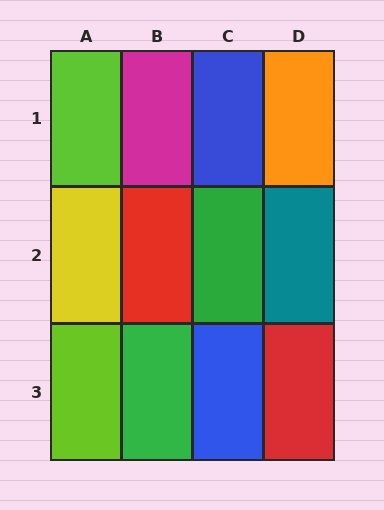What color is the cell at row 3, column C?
Blue.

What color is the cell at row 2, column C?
Green.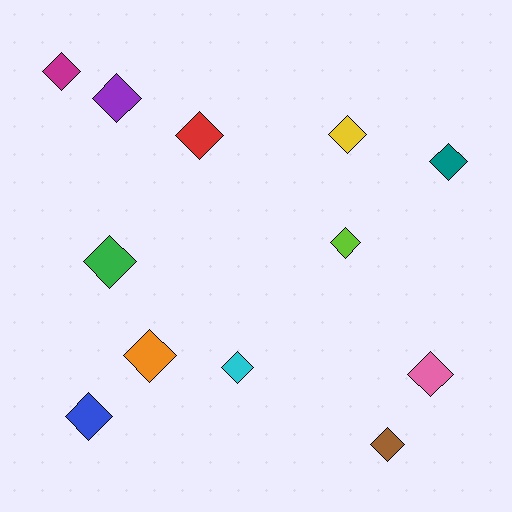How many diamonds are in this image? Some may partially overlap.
There are 12 diamonds.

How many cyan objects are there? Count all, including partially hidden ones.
There is 1 cyan object.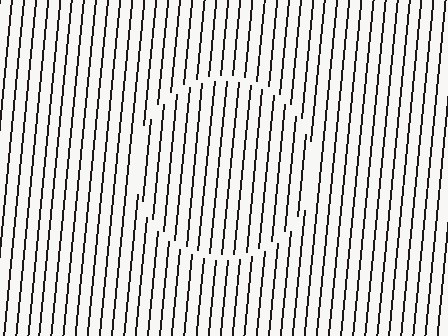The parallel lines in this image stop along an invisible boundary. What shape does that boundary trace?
An illusory circle. The interior of the shape contains the same grating, shifted by half a period — the contour is defined by the phase discontinuity where line-ends from the inner and outer gratings abut.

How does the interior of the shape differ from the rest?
The interior of the shape contains the same grating, shifted by half a period — the contour is defined by the phase discontinuity where line-ends from the inner and outer gratings abut.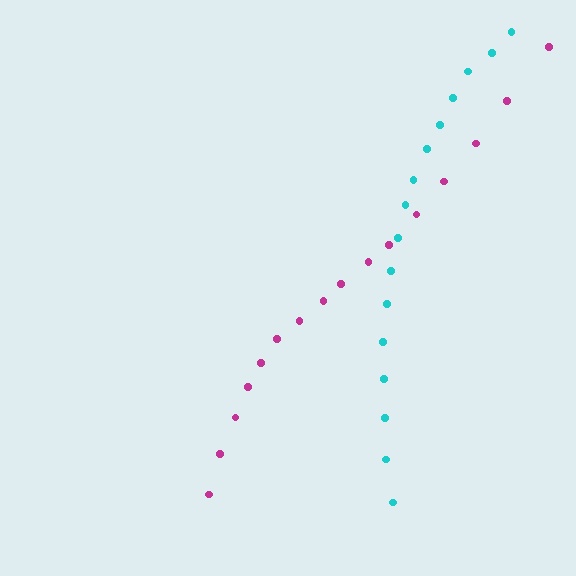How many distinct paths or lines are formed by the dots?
There are 2 distinct paths.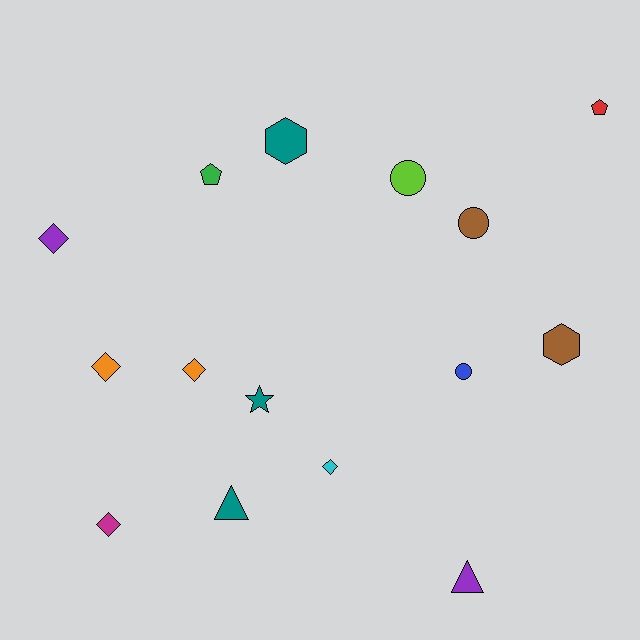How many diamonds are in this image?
There are 5 diamonds.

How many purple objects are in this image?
There are 2 purple objects.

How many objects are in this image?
There are 15 objects.